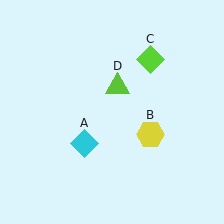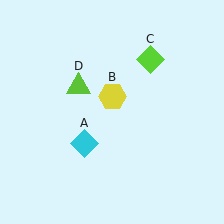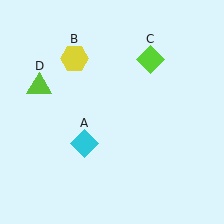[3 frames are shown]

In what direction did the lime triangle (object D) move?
The lime triangle (object D) moved left.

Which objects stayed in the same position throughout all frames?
Cyan diamond (object A) and lime diamond (object C) remained stationary.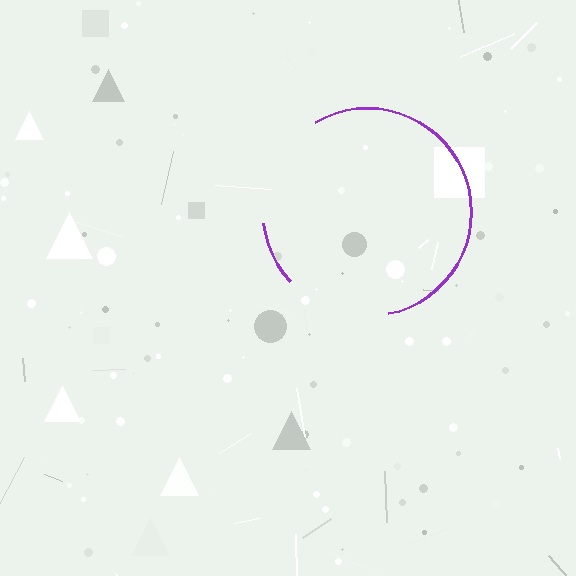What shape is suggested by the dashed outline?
The dashed outline suggests a circle.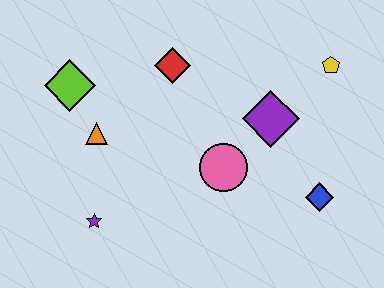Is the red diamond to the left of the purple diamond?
Yes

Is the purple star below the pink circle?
Yes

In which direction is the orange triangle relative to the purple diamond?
The orange triangle is to the left of the purple diamond.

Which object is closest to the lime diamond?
The orange triangle is closest to the lime diamond.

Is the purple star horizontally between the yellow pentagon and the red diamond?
No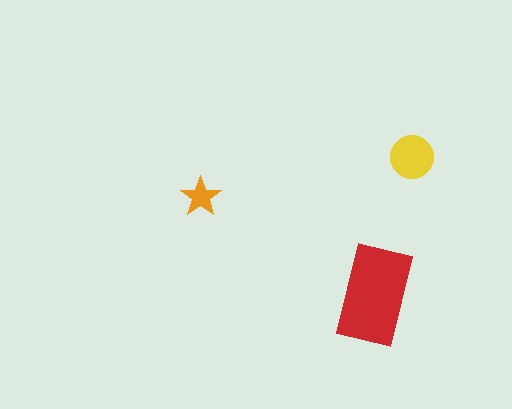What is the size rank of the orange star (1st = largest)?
3rd.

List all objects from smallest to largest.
The orange star, the yellow circle, the red rectangle.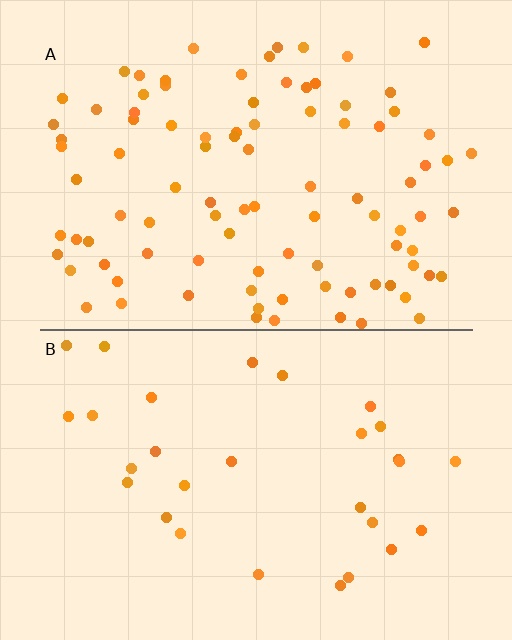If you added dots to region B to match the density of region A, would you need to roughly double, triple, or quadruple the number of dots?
Approximately triple.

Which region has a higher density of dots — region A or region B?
A (the top).